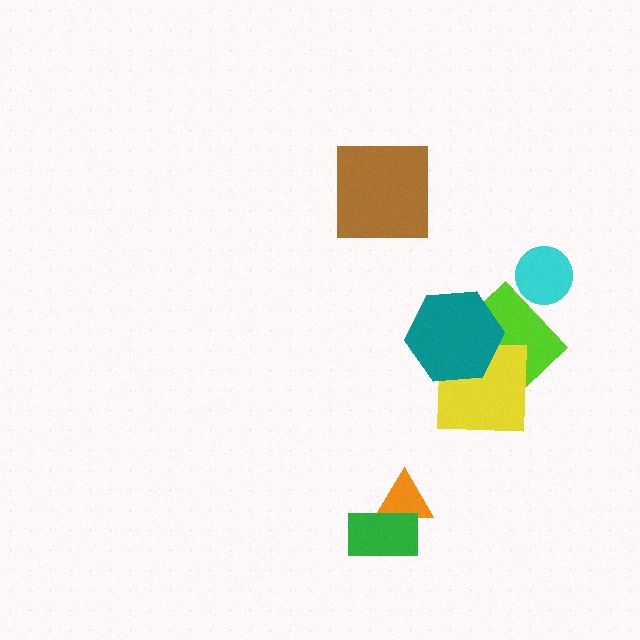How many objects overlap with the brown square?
0 objects overlap with the brown square.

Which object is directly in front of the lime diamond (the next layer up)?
The yellow square is directly in front of the lime diamond.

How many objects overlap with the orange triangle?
1 object overlaps with the orange triangle.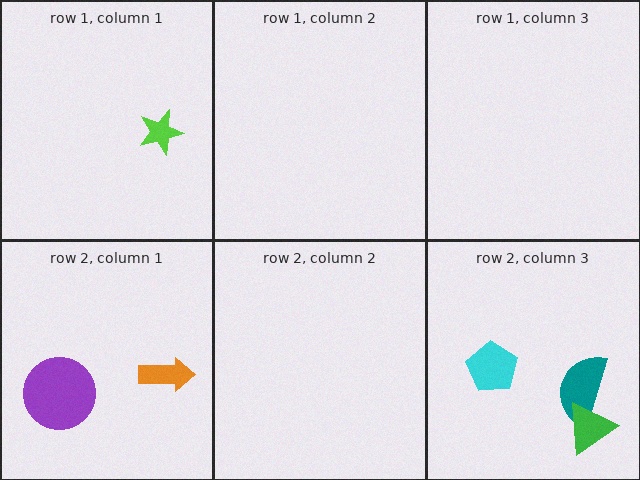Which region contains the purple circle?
The row 2, column 1 region.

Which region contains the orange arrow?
The row 2, column 1 region.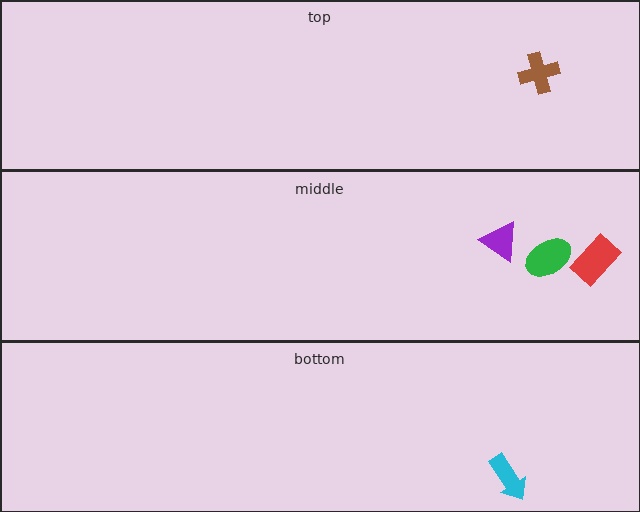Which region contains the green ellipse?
The middle region.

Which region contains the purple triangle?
The middle region.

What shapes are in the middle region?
The green ellipse, the purple triangle, the red rectangle.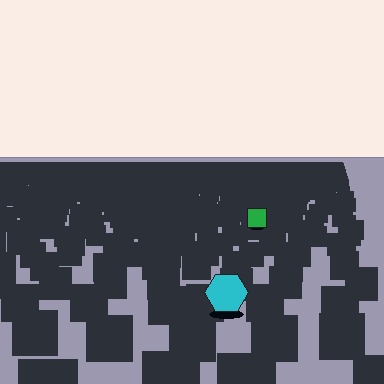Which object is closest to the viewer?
The cyan hexagon is closest. The texture marks near it are larger and more spread out.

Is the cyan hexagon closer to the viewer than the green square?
Yes. The cyan hexagon is closer — you can tell from the texture gradient: the ground texture is coarser near it.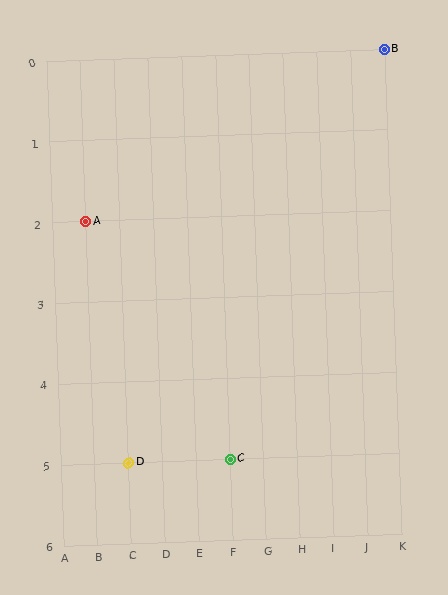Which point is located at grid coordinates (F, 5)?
Point C is at (F, 5).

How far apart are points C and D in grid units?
Points C and D are 3 columns apart.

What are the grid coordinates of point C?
Point C is at grid coordinates (F, 5).